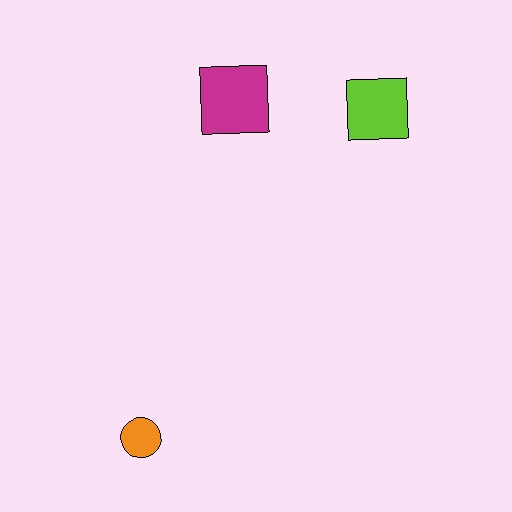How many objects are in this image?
There are 3 objects.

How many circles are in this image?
There is 1 circle.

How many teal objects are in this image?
There are no teal objects.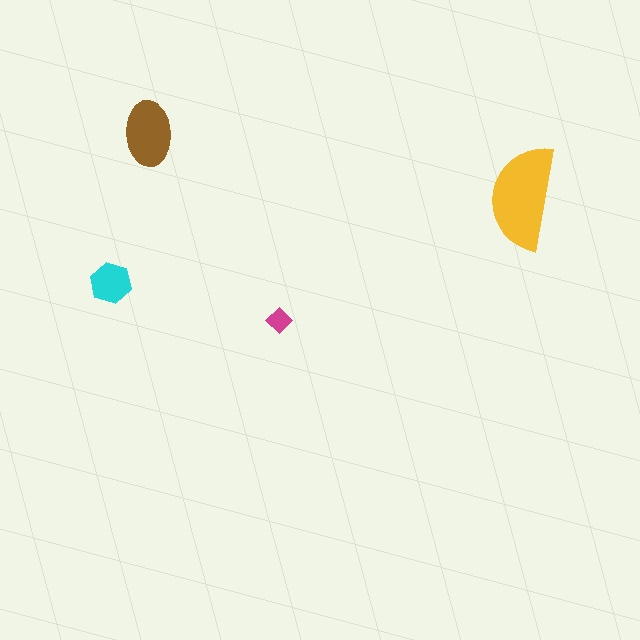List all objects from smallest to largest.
The magenta diamond, the cyan hexagon, the brown ellipse, the yellow semicircle.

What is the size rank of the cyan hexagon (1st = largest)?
3rd.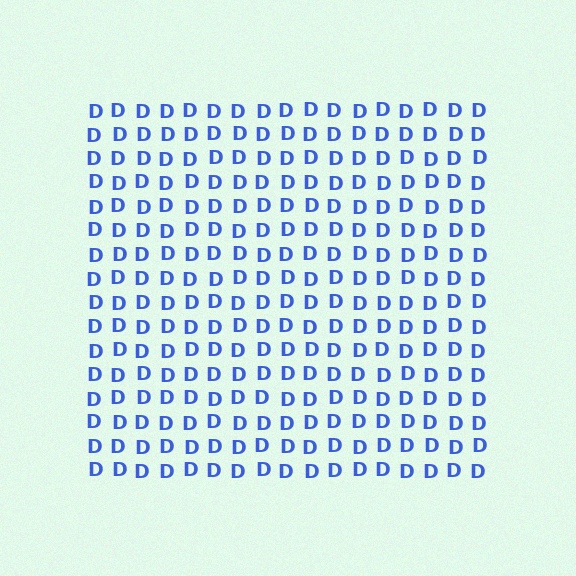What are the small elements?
The small elements are letter D's.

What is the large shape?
The large shape is a square.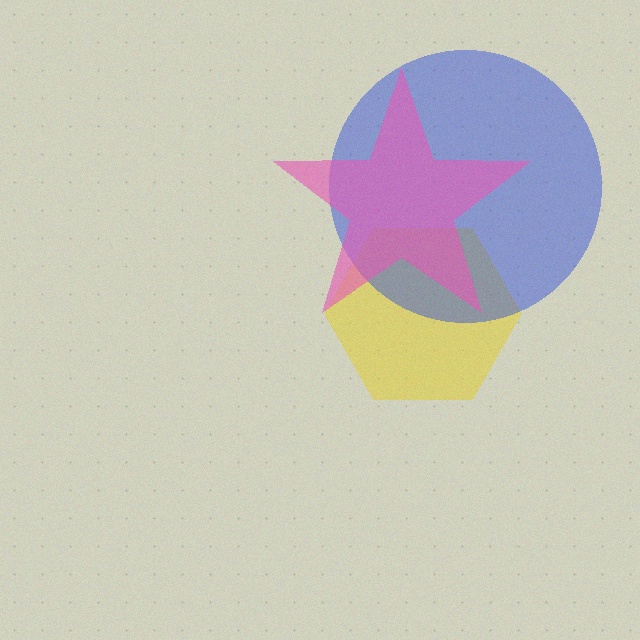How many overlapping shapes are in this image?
There are 3 overlapping shapes in the image.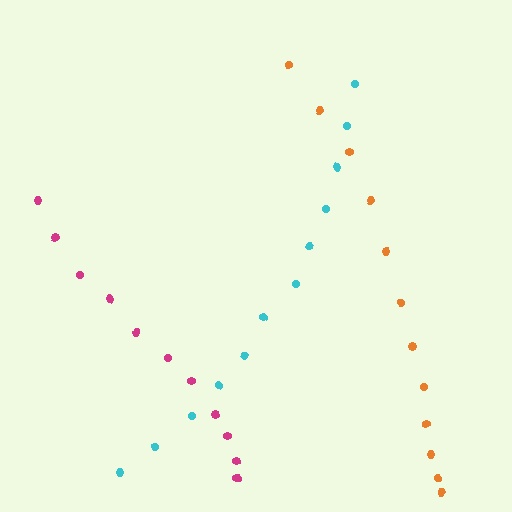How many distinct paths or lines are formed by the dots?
There are 3 distinct paths.